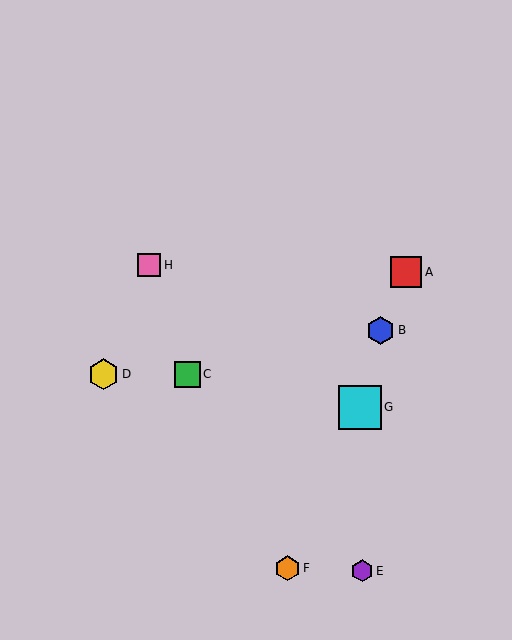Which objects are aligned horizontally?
Objects C, D are aligned horizontally.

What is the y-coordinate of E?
Object E is at y≈571.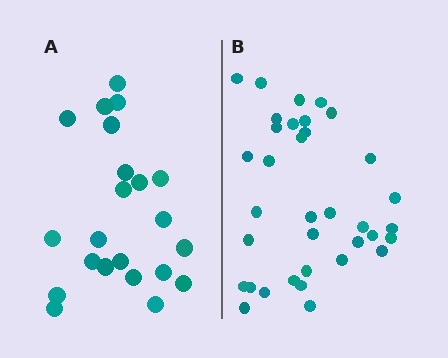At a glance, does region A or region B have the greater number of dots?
Region B (the right region) has more dots.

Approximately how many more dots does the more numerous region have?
Region B has approximately 15 more dots than region A.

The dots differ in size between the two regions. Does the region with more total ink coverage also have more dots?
No. Region A has more total ink coverage because its dots are larger, but region B actually contains more individual dots. Total area can be misleading — the number of items is what matters here.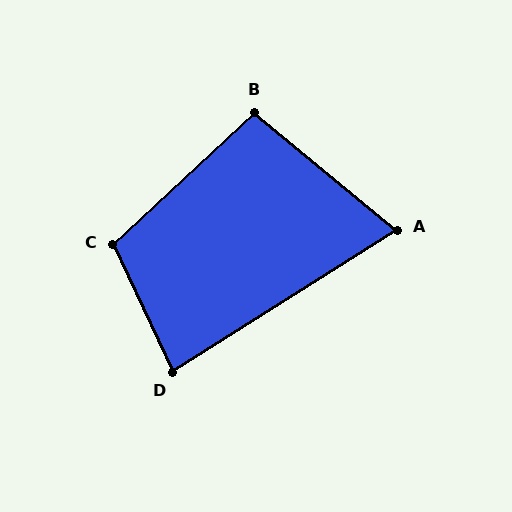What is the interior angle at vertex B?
Approximately 97 degrees (obtuse).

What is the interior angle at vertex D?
Approximately 83 degrees (acute).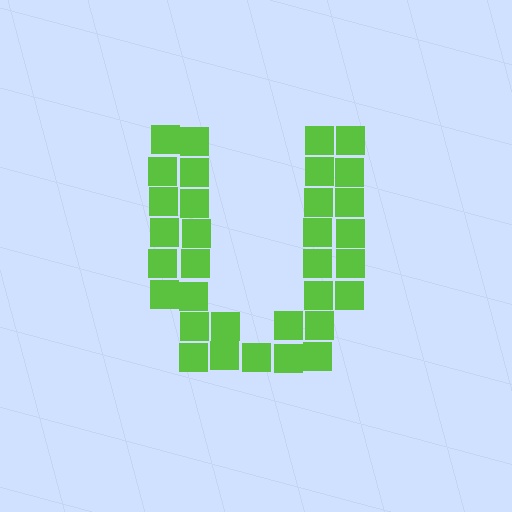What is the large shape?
The large shape is the letter U.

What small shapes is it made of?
It is made of small squares.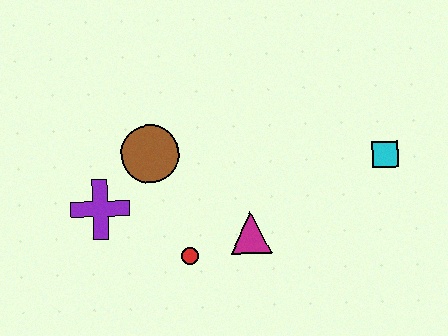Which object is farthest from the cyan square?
The purple cross is farthest from the cyan square.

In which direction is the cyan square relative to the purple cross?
The cyan square is to the right of the purple cross.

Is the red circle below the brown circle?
Yes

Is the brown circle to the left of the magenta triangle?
Yes